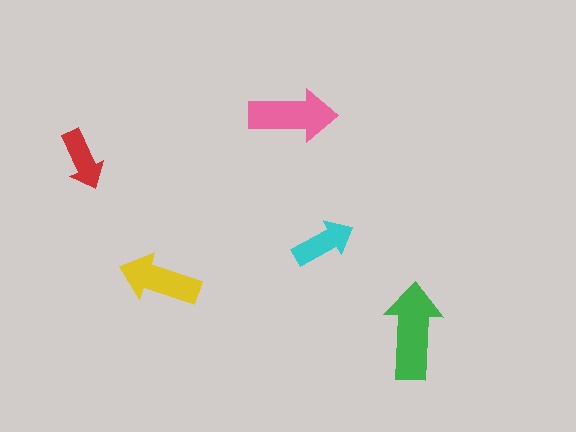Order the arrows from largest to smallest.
the green one, the pink one, the yellow one, the cyan one, the red one.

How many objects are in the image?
There are 5 objects in the image.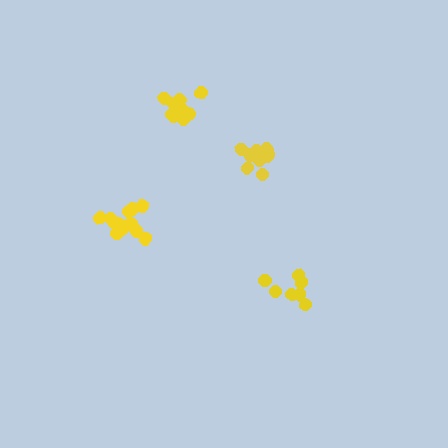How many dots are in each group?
Group 1: 7 dots, Group 2: 13 dots, Group 3: 11 dots, Group 4: 11 dots (42 total).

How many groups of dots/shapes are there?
There are 4 groups.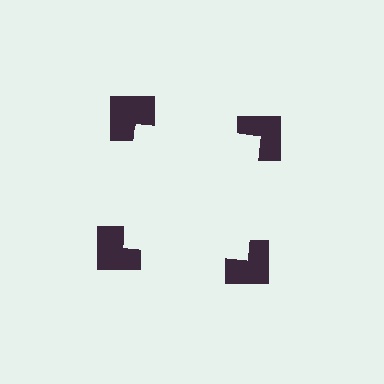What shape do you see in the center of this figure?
An illusory square — its edges are inferred from the aligned wedge cuts in the notched squares, not physically drawn.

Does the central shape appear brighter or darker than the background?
It typically appears slightly brighter than the background, even though no actual brightness change is drawn.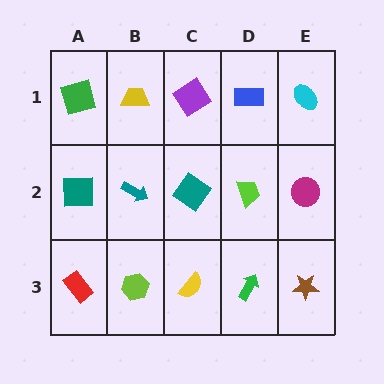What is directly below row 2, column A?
A red rectangle.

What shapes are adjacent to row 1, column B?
A teal arrow (row 2, column B), a green square (row 1, column A), a purple diamond (row 1, column C).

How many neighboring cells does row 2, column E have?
3.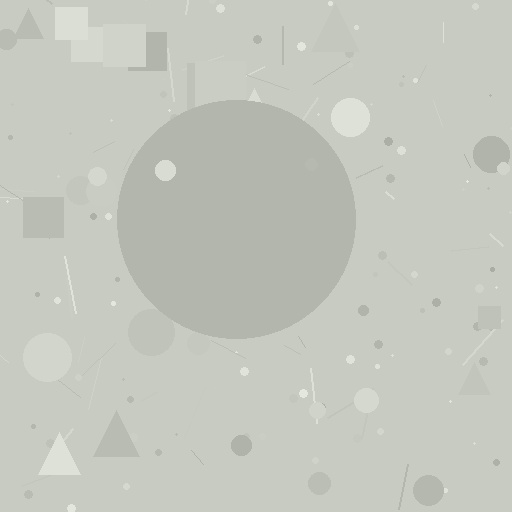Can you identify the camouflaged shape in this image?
The camouflaged shape is a circle.